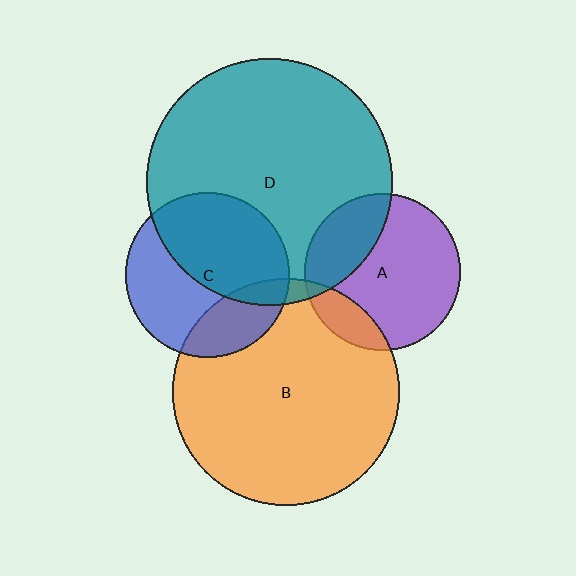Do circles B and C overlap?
Yes.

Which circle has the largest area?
Circle D (teal).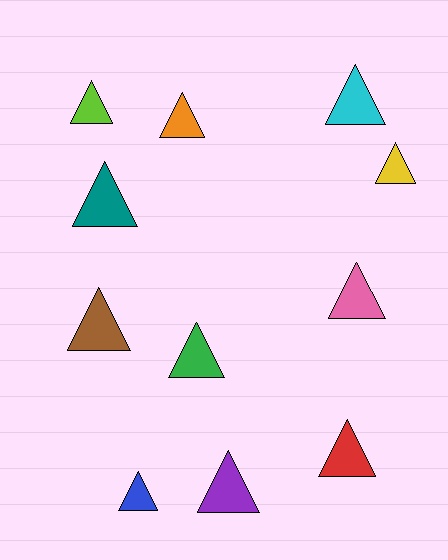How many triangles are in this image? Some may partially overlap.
There are 11 triangles.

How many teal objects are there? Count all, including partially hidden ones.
There is 1 teal object.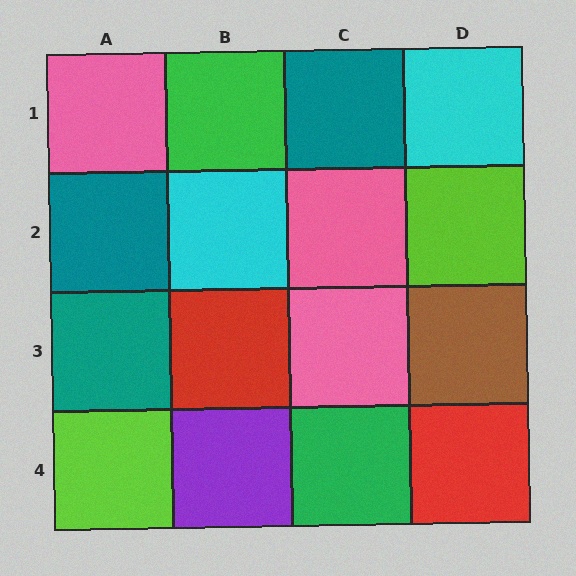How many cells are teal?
3 cells are teal.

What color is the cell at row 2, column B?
Cyan.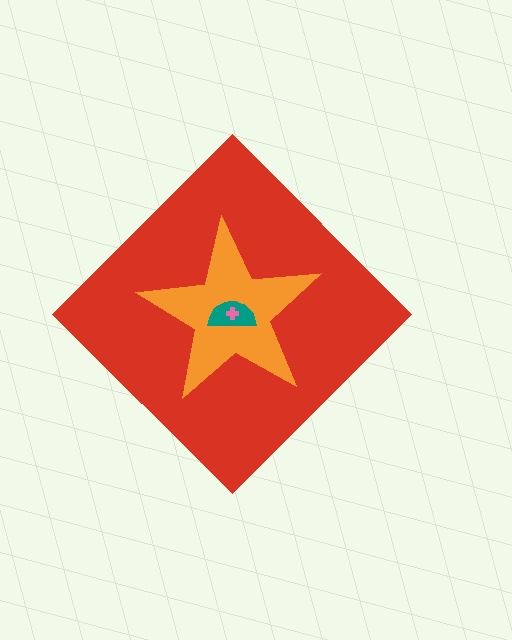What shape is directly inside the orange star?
The teal semicircle.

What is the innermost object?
The pink cross.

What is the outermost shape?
The red diamond.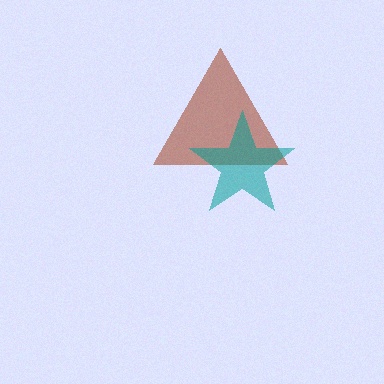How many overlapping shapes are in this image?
There are 2 overlapping shapes in the image.